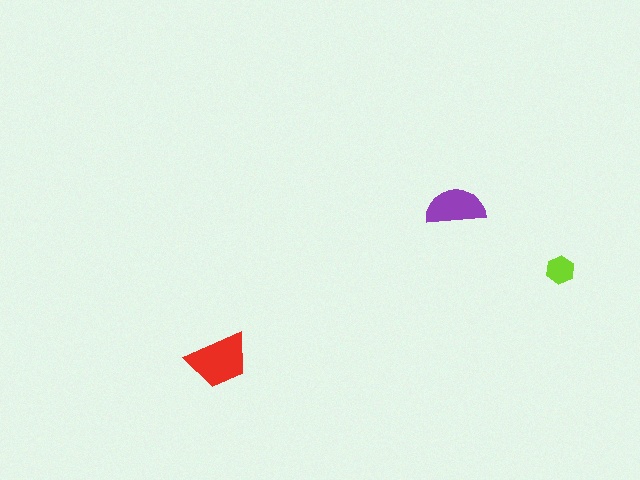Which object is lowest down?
The red trapezoid is bottommost.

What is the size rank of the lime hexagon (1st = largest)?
3rd.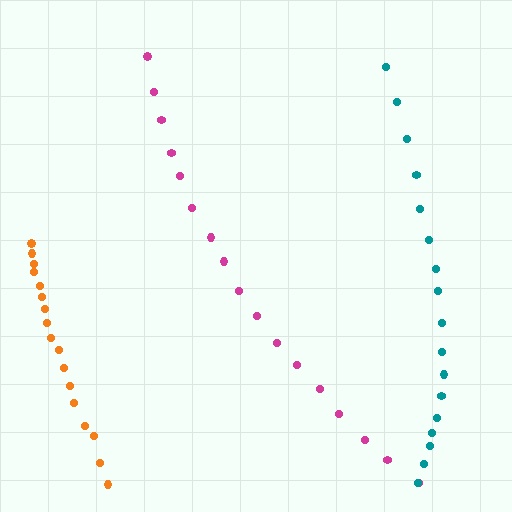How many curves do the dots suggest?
There are 3 distinct paths.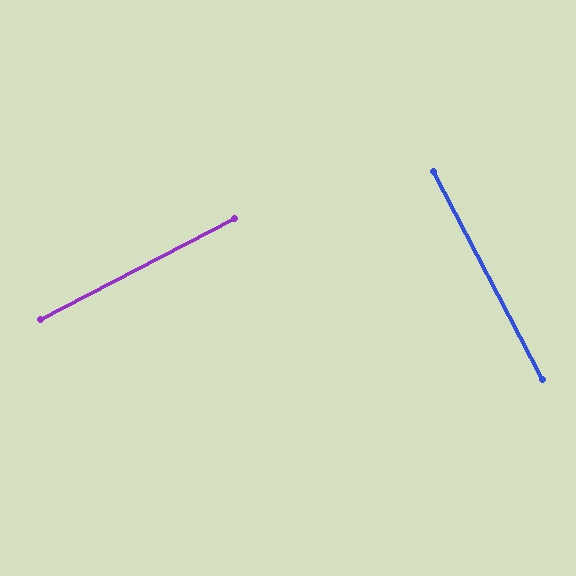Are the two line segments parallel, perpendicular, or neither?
Perpendicular — they meet at approximately 90°.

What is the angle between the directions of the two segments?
Approximately 90 degrees.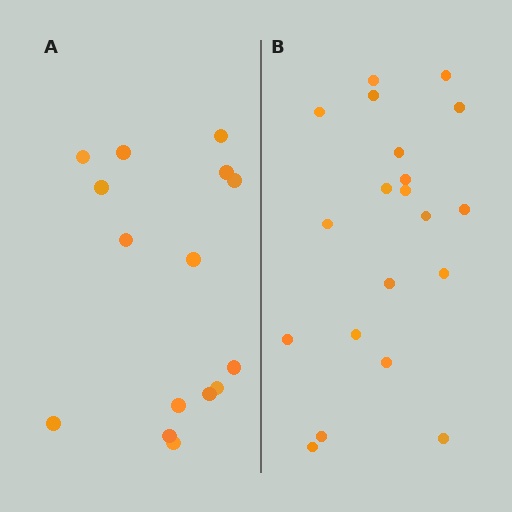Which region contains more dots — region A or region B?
Region B (the right region) has more dots.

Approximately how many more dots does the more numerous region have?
Region B has about 5 more dots than region A.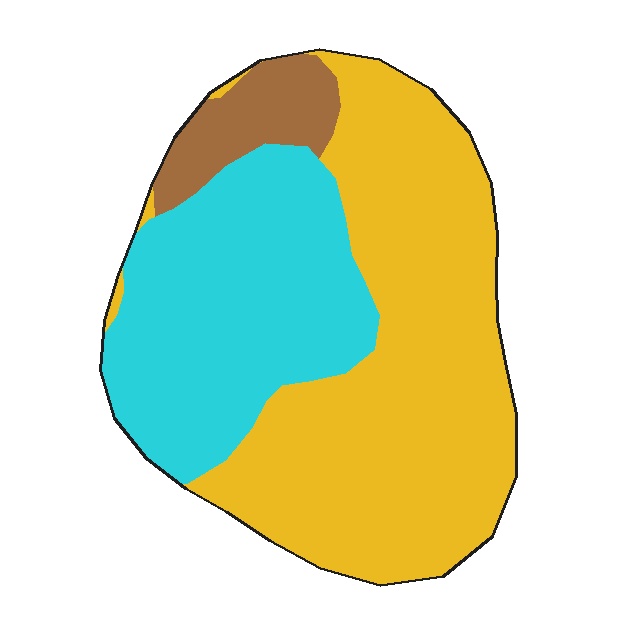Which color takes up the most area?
Yellow, at roughly 55%.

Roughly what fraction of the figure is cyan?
Cyan covers about 35% of the figure.